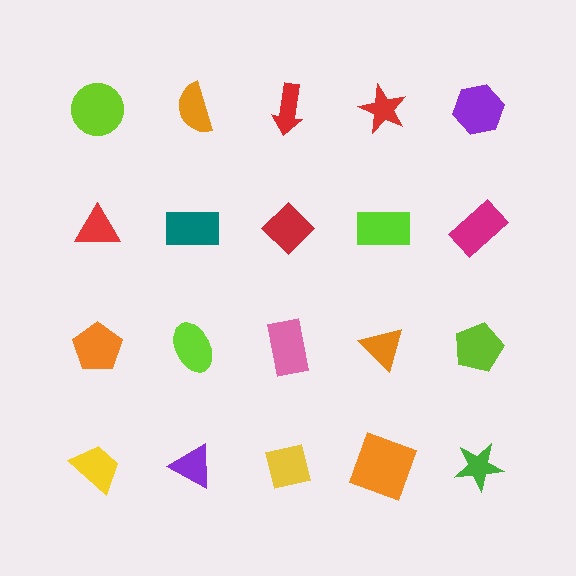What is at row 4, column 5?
A green star.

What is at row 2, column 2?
A teal rectangle.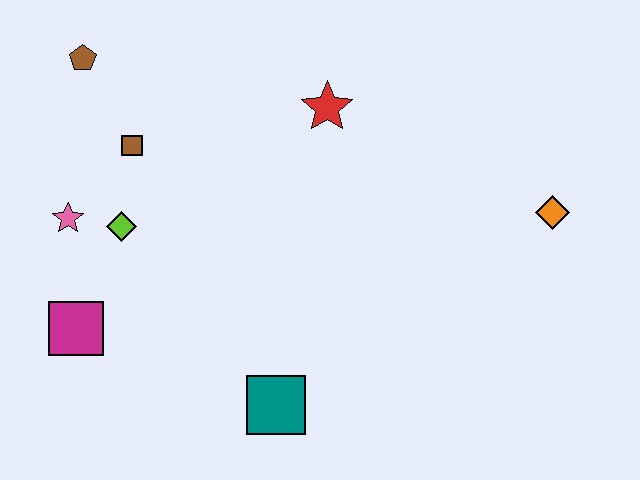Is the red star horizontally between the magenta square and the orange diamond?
Yes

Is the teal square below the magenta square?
Yes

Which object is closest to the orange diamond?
The red star is closest to the orange diamond.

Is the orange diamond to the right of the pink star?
Yes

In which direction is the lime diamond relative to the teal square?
The lime diamond is above the teal square.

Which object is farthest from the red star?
The magenta square is farthest from the red star.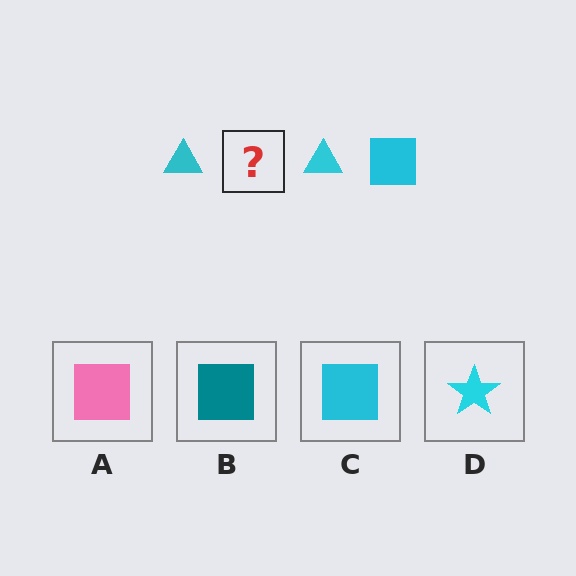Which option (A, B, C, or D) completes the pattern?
C.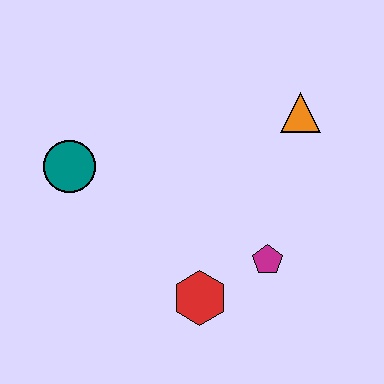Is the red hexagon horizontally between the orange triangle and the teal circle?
Yes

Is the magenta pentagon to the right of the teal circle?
Yes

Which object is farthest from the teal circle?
The orange triangle is farthest from the teal circle.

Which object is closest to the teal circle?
The red hexagon is closest to the teal circle.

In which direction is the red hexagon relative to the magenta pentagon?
The red hexagon is to the left of the magenta pentagon.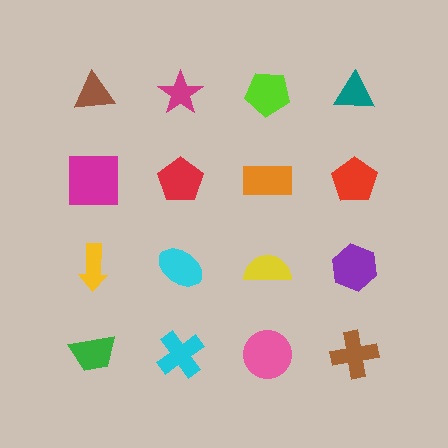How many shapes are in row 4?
4 shapes.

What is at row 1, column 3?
A lime pentagon.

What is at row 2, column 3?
An orange rectangle.